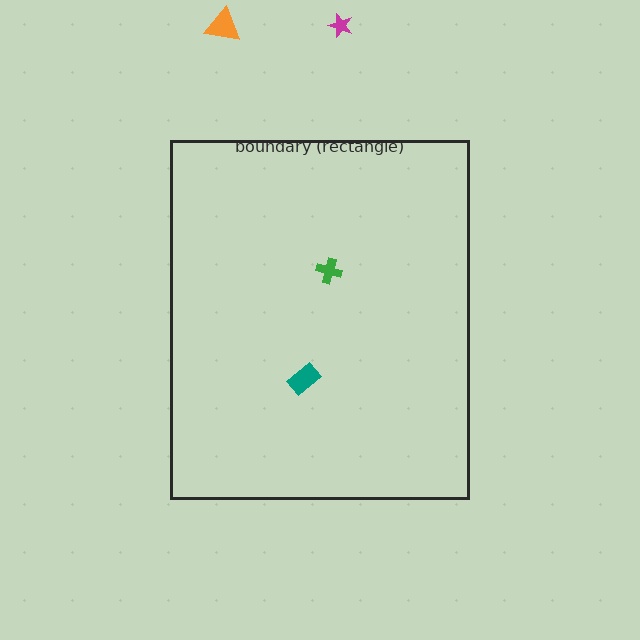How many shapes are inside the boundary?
2 inside, 2 outside.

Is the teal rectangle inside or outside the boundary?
Inside.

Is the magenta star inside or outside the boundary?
Outside.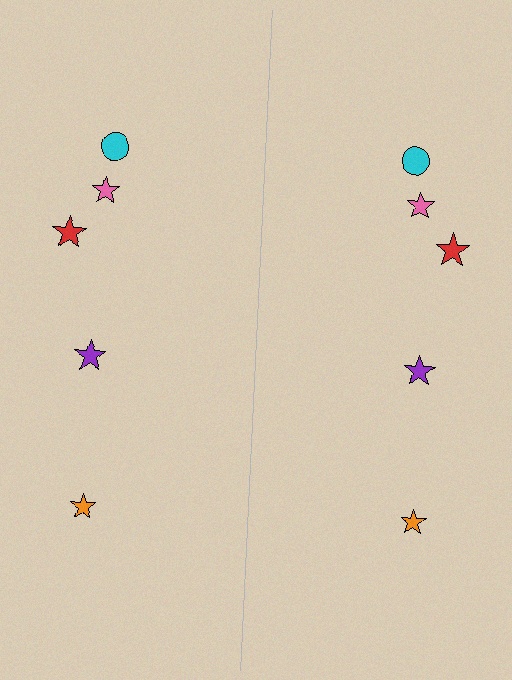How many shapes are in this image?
There are 10 shapes in this image.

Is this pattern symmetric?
Yes, this pattern has bilateral (reflection) symmetry.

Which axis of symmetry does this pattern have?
The pattern has a vertical axis of symmetry running through the center of the image.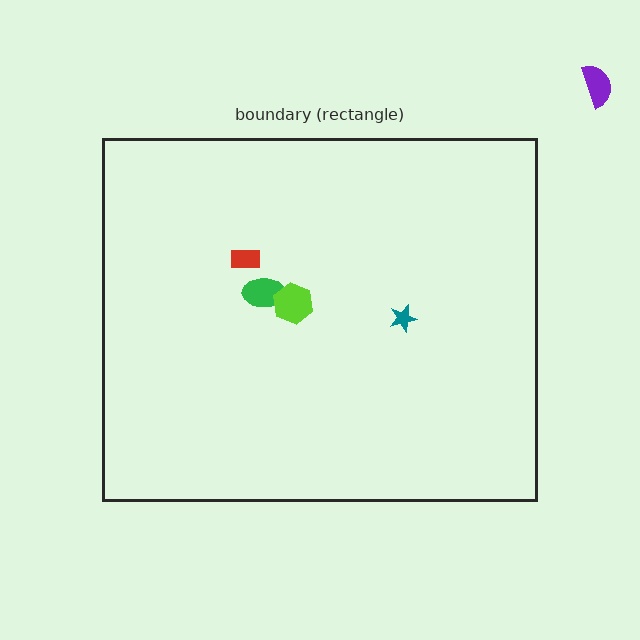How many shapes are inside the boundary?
4 inside, 1 outside.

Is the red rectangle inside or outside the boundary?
Inside.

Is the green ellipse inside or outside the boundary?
Inside.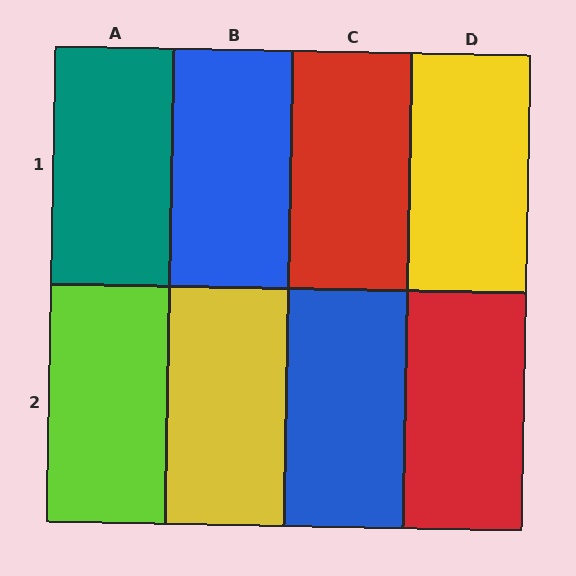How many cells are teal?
1 cell is teal.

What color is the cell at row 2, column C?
Blue.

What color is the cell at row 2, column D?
Red.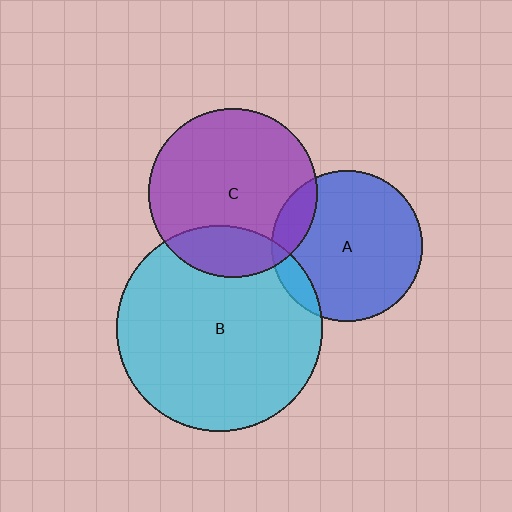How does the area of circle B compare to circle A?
Approximately 1.9 times.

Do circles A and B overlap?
Yes.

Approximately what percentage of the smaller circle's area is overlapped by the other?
Approximately 10%.